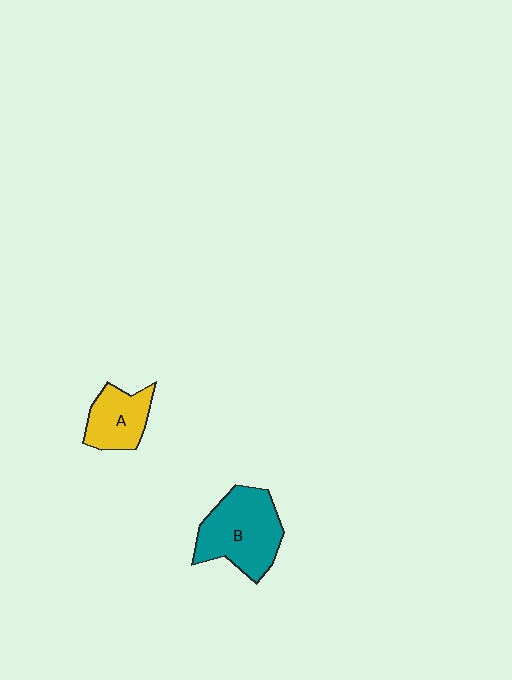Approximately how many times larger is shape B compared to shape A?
Approximately 1.6 times.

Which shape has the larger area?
Shape B (teal).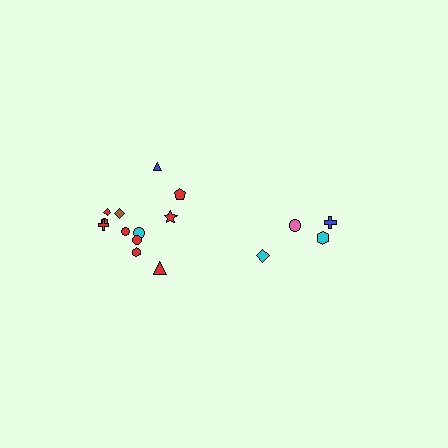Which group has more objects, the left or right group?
The left group.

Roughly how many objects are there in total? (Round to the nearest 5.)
Roughly 15 objects in total.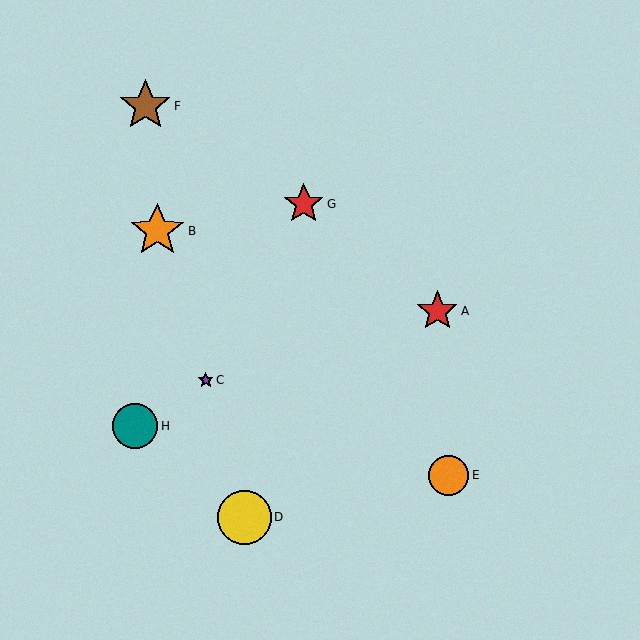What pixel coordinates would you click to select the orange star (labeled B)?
Click at (157, 231) to select the orange star B.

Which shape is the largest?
The orange star (labeled B) is the largest.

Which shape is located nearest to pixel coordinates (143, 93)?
The brown star (labeled F) at (145, 106) is nearest to that location.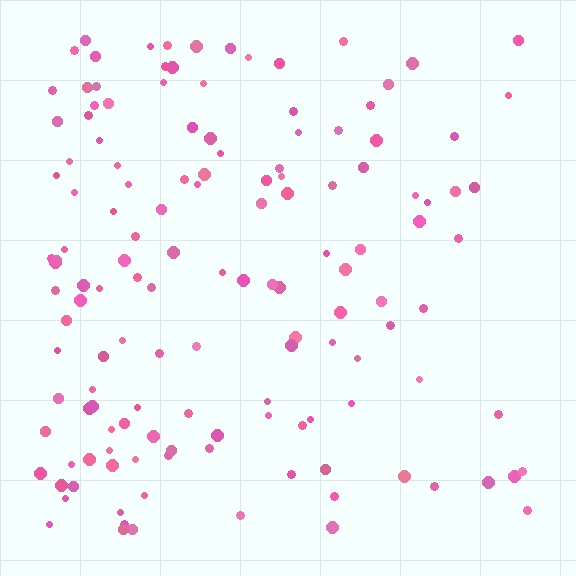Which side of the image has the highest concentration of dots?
The left.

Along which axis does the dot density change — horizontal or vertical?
Horizontal.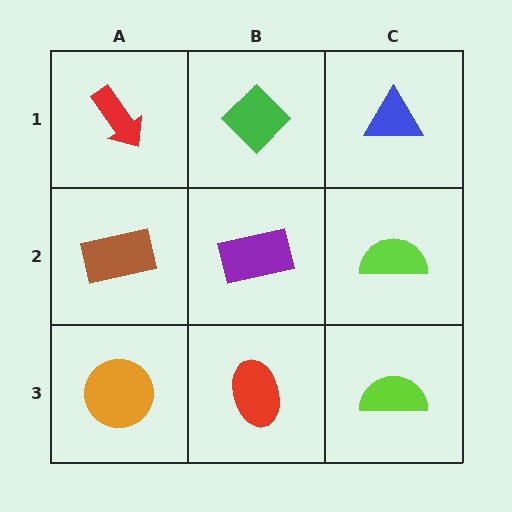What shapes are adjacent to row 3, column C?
A lime semicircle (row 2, column C), a red ellipse (row 3, column B).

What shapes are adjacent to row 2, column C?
A blue triangle (row 1, column C), a lime semicircle (row 3, column C), a purple rectangle (row 2, column B).